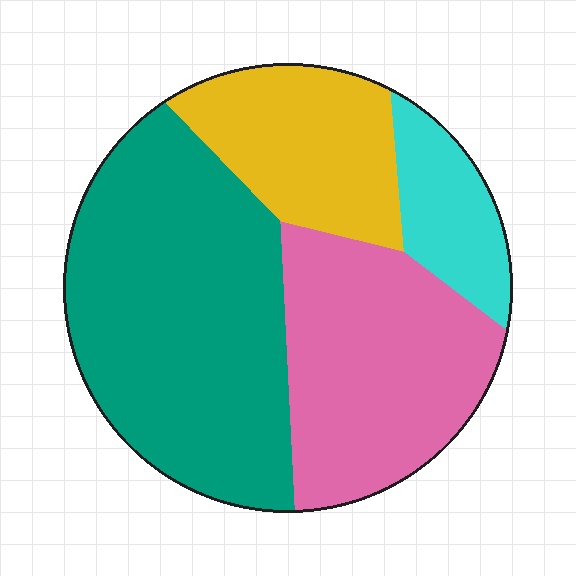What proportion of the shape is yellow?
Yellow takes up less than a quarter of the shape.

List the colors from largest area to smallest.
From largest to smallest: teal, pink, yellow, cyan.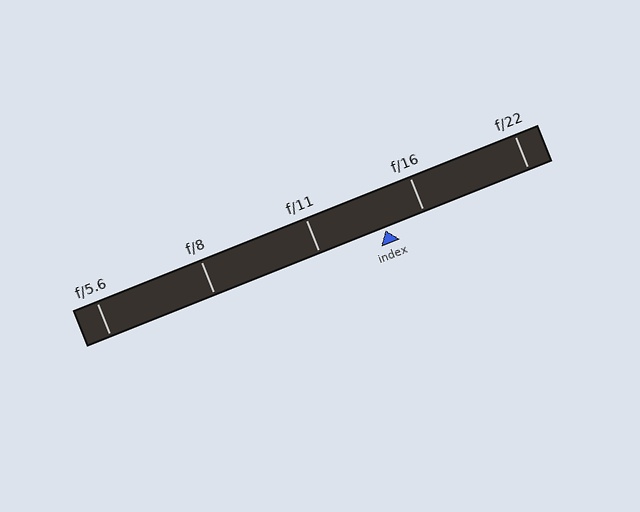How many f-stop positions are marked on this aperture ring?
There are 5 f-stop positions marked.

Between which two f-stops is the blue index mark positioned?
The index mark is between f/11 and f/16.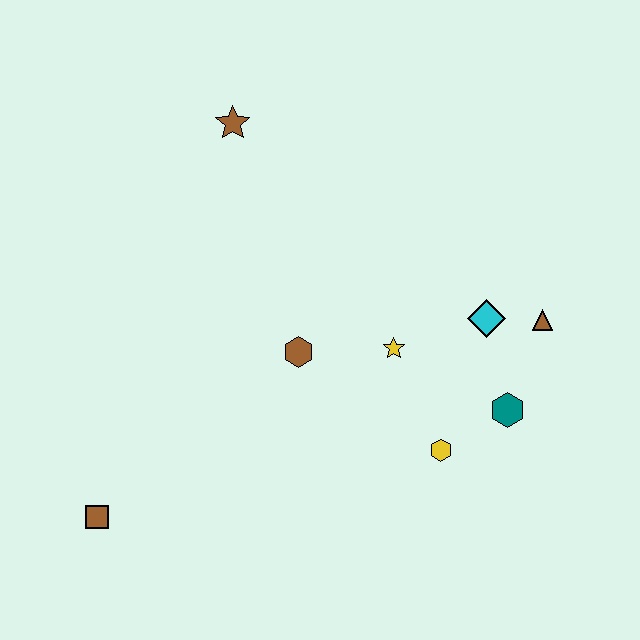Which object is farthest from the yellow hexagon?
The brown star is farthest from the yellow hexagon.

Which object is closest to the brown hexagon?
The yellow star is closest to the brown hexagon.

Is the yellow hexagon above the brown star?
No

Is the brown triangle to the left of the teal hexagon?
No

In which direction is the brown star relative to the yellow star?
The brown star is above the yellow star.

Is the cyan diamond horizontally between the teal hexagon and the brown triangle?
No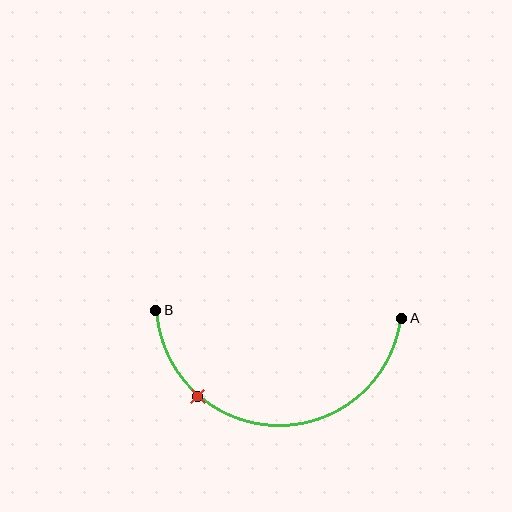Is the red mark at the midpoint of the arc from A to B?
No. The red mark lies on the arc but is closer to endpoint B. The arc midpoint would be at the point on the curve equidistant along the arc from both A and B.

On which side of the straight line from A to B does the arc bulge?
The arc bulges below the straight line connecting A and B.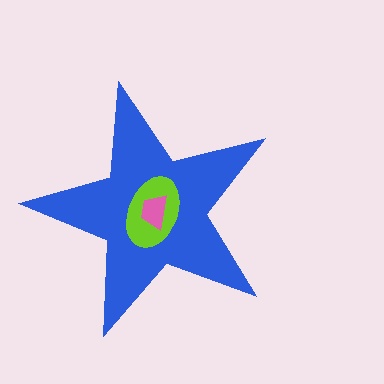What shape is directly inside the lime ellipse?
The pink trapezoid.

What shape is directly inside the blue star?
The lime ellipse.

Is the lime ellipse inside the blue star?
Yes.